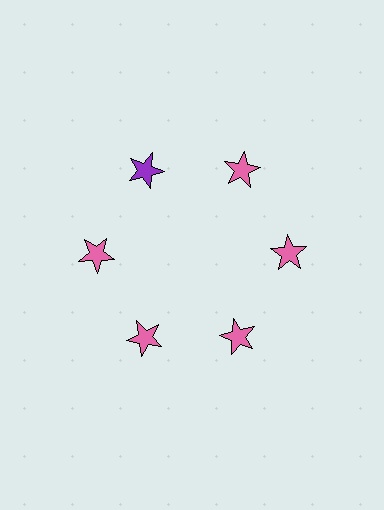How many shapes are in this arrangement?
There are 6 shapes arranged in a ring pattern.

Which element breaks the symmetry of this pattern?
The purple star at roughly the 11 o'clock position breaks the symmetry. All other shapes are pink stars.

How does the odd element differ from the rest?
It has a different color: purple instead of pink.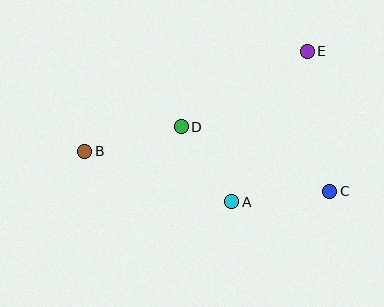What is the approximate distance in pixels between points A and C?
The distance between A and C is approximately 98 pixels.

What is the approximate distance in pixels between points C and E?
The distance between C and E is approximately 142 pixels.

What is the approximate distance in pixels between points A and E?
The distance between A and E is approximately 168 pixels.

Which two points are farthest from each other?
Points B and C are farthest from each other.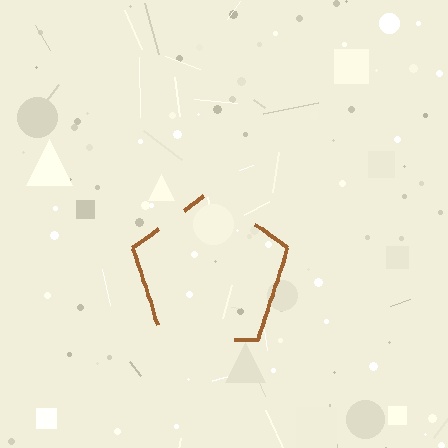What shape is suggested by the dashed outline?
The dashed outline suggests a pentagon.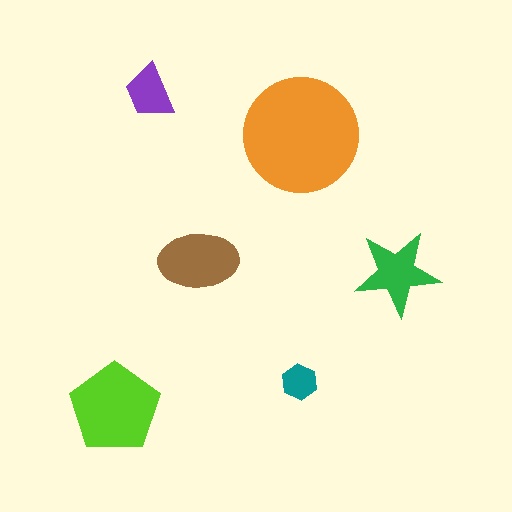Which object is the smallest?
The teal hexagon.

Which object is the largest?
The orange circle.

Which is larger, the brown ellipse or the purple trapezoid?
The brown ellipse.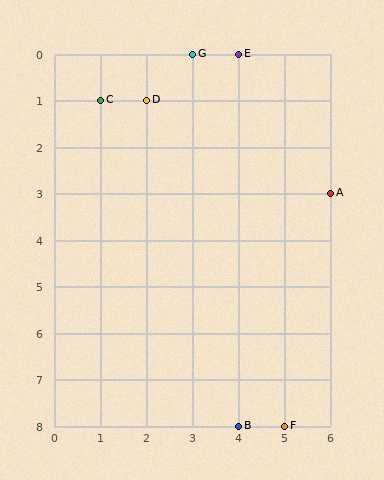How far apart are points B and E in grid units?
Points B and E are 8 rows apart.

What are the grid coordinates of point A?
Point A is at grid coordinates (6, 3).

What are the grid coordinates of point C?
Point C is at grid coordinates (1, 1).